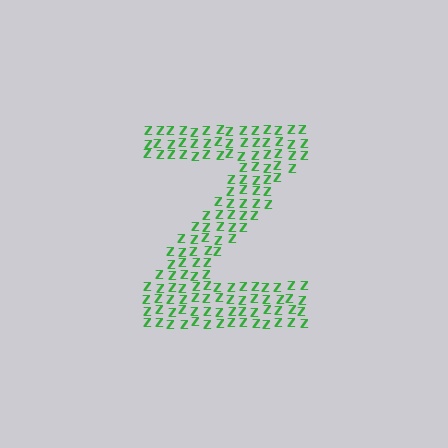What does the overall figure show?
The overall figure shows the letter Z.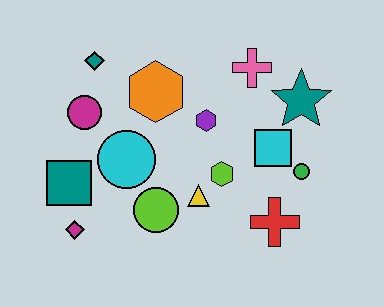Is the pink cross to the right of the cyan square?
No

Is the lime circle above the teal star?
No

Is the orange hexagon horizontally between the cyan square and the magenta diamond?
Yes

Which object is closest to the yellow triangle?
The lime hexagon is closest to the yellow triangle.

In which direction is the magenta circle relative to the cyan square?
The magenta circle is to the left of the cyan square.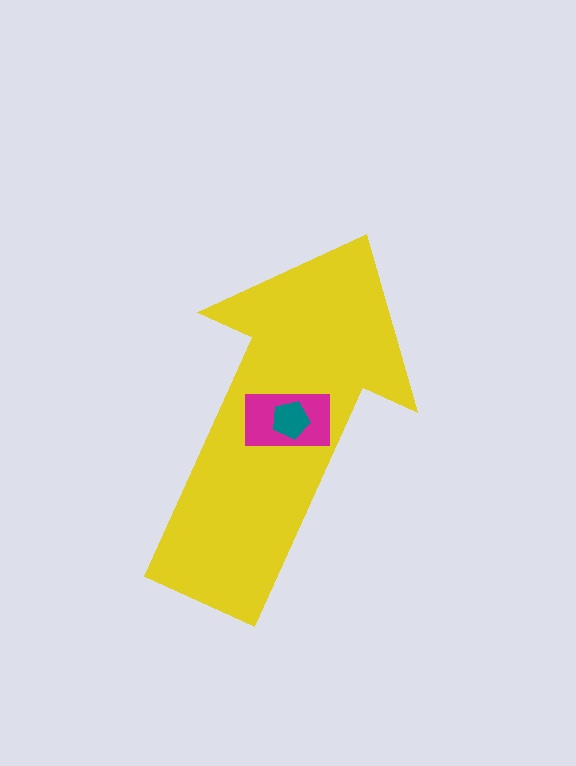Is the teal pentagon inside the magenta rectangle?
Yes.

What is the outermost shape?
The yellow arrow.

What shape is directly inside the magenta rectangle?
The teal pentagon.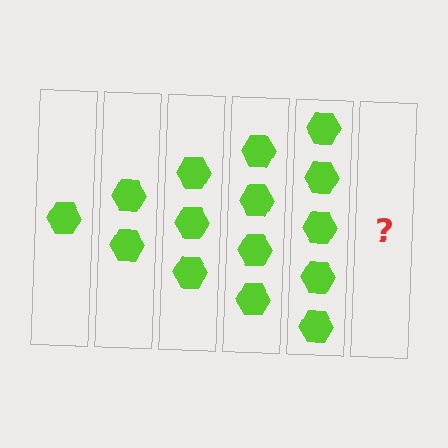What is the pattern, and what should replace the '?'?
The pattern is that each step adds one more hexagon. The '?' should be 6 hexagons.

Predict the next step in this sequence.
The next step is 6 hexagons.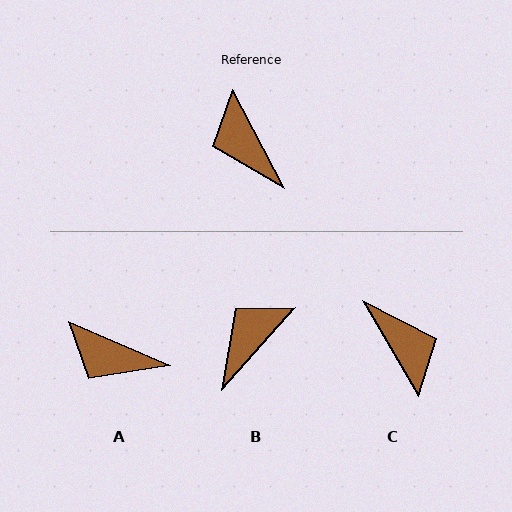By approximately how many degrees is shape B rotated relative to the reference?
Approximately 69 degrees clockwise.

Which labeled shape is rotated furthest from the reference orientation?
C, about 177 degrees away.